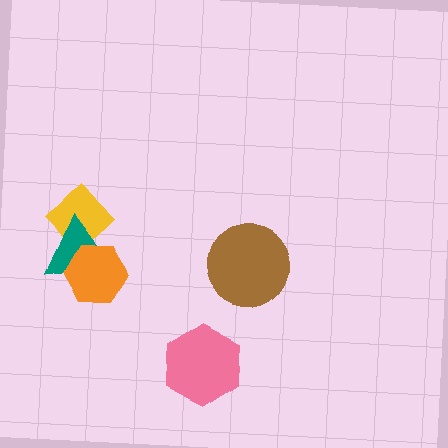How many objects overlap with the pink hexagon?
0 objects overlap with the pink hexagon.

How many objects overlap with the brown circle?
0 objects overlap with the brown circle.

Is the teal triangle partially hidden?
Yes, it is partially covered by another shape.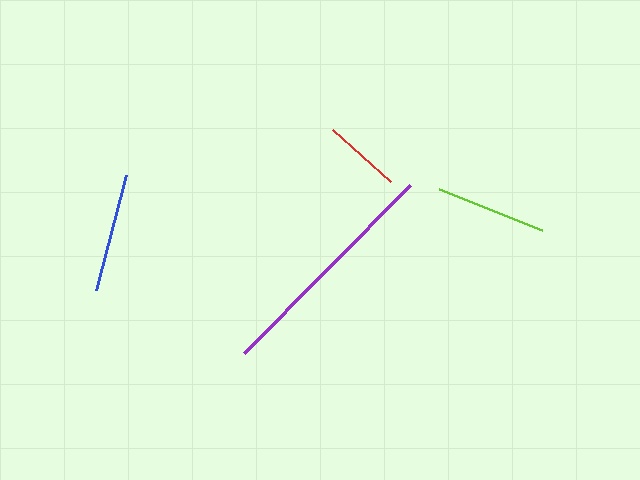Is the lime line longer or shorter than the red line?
The lime line is longer than the red line.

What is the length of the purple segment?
The purple segment is approximately 236 pixels long.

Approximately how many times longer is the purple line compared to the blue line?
The purple line is approximately 2.0 times the length of the blue line.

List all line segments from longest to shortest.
From longest to shortest: purple, blue, lime, red.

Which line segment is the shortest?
The red line is the shortest at approximately 79 pixels.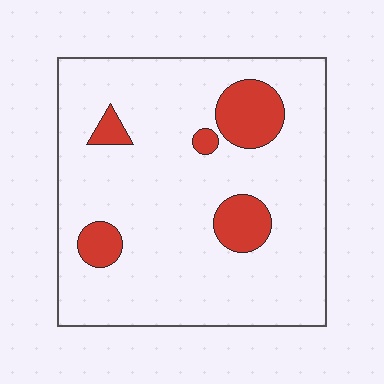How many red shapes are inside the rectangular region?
5.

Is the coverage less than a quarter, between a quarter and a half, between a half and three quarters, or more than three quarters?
Less than a quarter.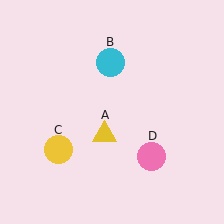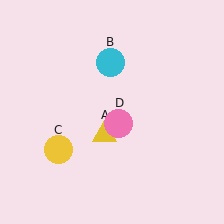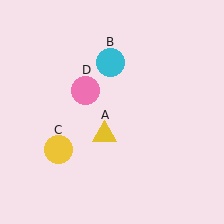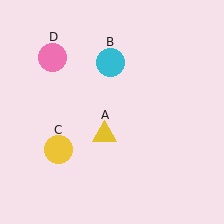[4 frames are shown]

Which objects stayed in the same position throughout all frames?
Yellow triangle (object A) and cyan circle (object B) and yellow circle (object C) remained stationary.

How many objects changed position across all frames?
1 object changed position: pink circle (object D).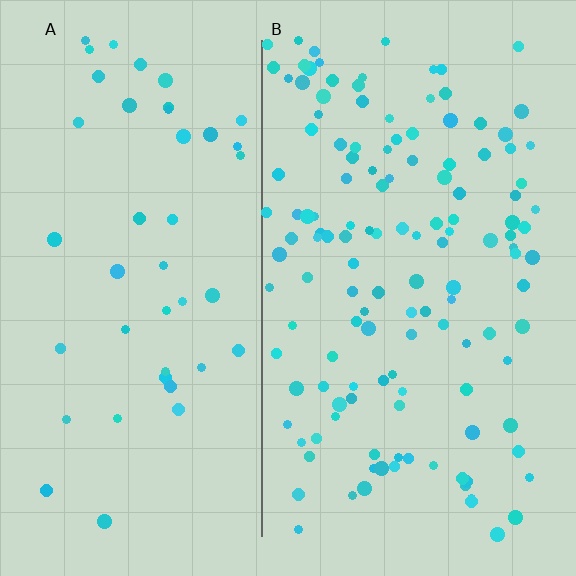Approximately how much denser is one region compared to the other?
Approximately 3.1× — region B over region A.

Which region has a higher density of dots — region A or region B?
B (the right).